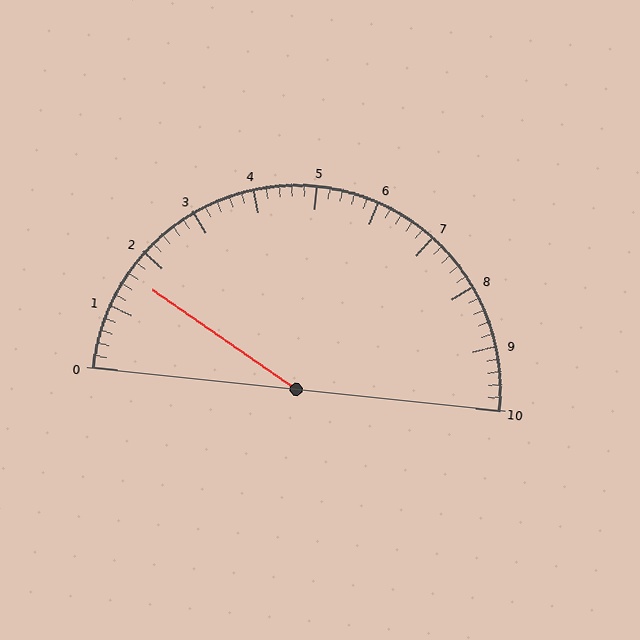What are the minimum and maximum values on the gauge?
The gauge ranges from 0 to 10.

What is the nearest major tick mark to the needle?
The nearest major tick mark is 2.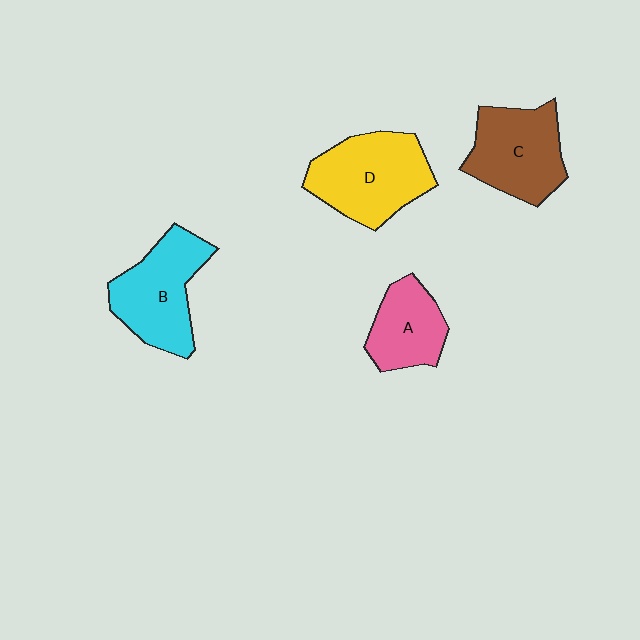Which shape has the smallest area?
Shape A (pink).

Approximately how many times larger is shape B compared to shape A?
Approximately 1.4 times.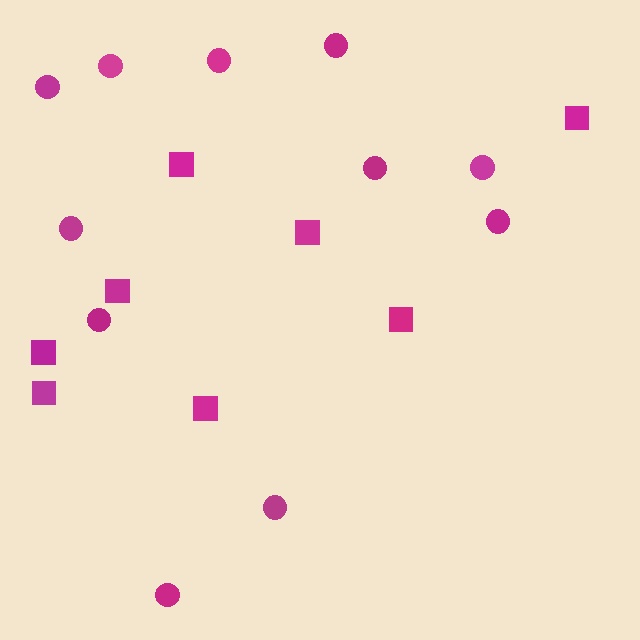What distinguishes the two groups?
There are 2 groups: one group of circles (11) and one group of squares (8).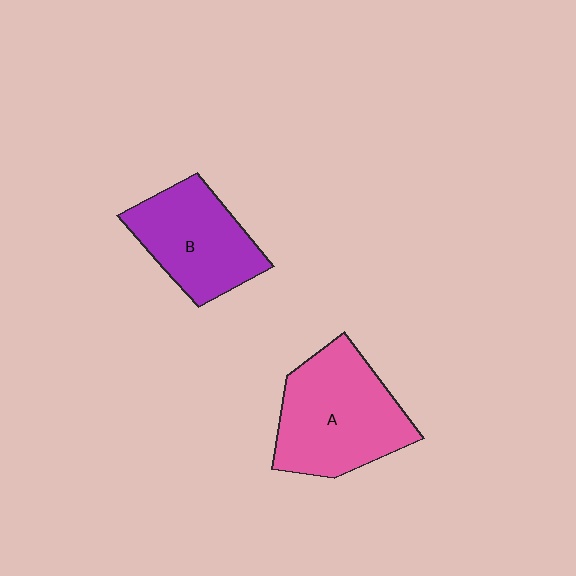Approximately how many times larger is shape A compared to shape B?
Approximately 1.3 times.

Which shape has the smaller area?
Shape B (purple).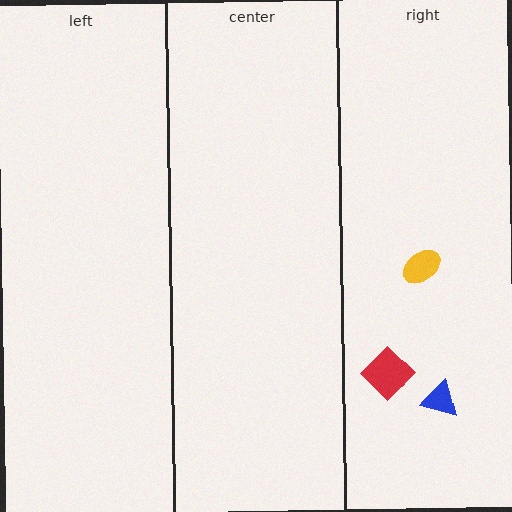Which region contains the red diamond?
The right region.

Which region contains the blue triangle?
The right region.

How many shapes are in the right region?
3.